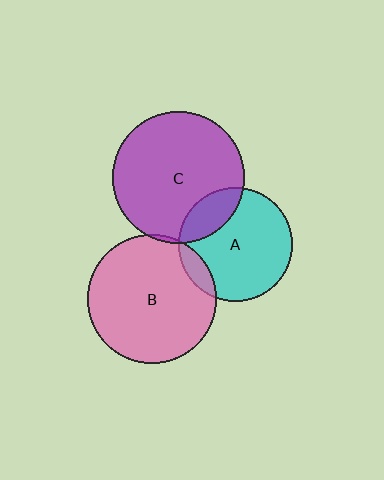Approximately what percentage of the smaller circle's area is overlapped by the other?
Approximately 20%.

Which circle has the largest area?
Circle C (purple).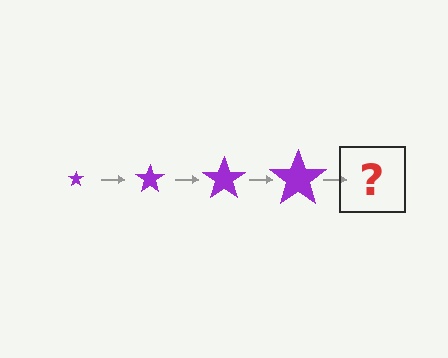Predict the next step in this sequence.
The next step is a purple star, larger than the previous one.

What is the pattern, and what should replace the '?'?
The pattern is that the star gets progressively larger each step. The '?' should be a purple star, larger than the previous one.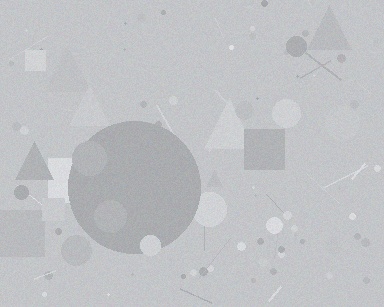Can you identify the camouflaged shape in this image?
The camouflaged shape is a circle.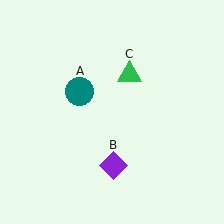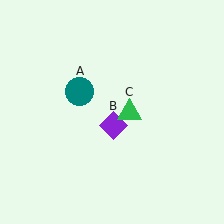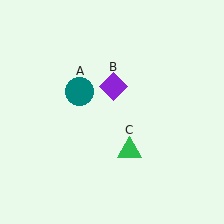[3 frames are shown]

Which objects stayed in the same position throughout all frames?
Teal circle (object A) remained stationary.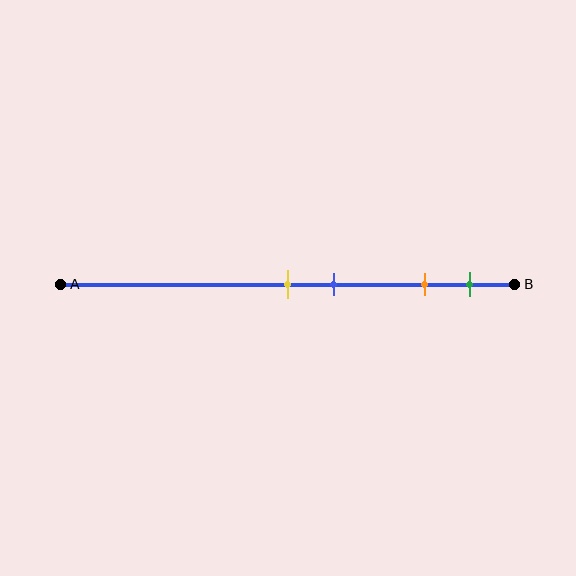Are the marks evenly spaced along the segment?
No, the marks are not evenly spaced.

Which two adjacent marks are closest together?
The yellow and blue marks are the closest adjacent pair.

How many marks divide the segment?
There are 4 marks dividing the segment.